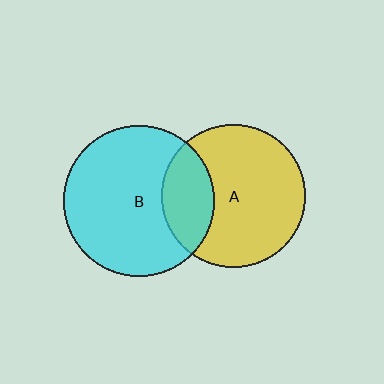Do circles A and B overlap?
Yes.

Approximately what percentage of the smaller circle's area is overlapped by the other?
Approximately 25%.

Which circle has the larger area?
Circle B (cyan).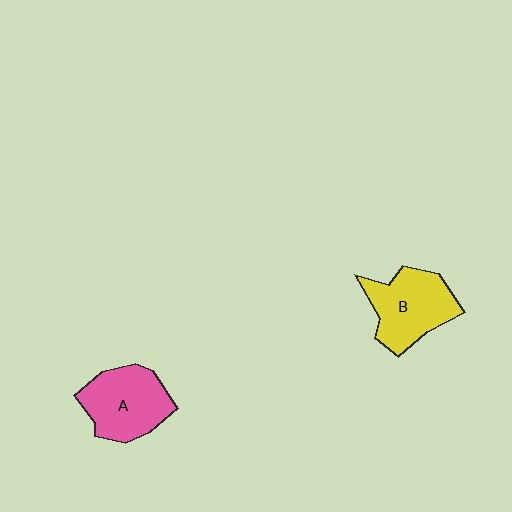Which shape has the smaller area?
Shape A (pink).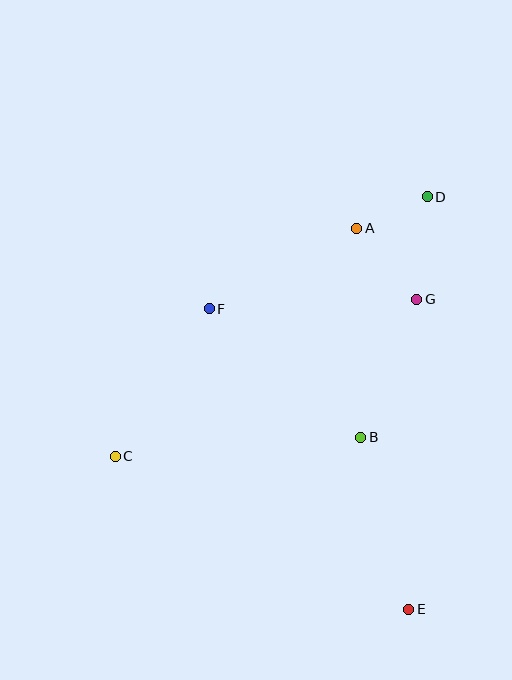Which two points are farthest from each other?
Points D and E are farthest from each other.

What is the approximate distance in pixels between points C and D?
The distance between C and D is approximately 406 pixels.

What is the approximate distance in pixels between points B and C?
The distance between B and C is approximately 246 pixels.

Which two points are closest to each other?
Points A and D are closest to each other.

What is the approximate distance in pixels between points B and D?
The distance between B and D is approximately 250 pixels.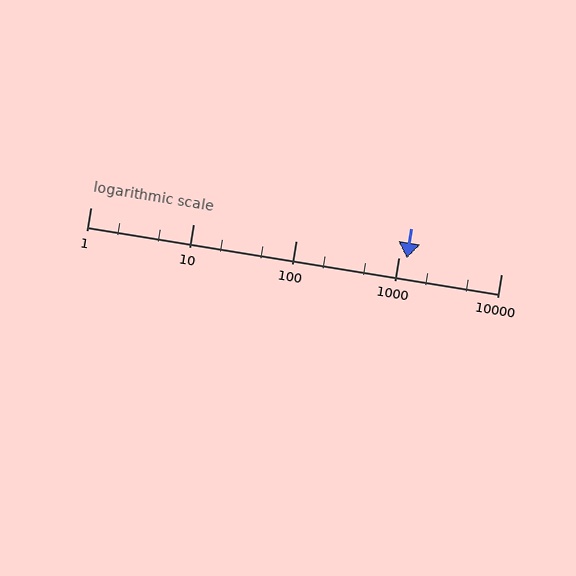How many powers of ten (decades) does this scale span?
The scale spans 4 decades, from 1 to 10000.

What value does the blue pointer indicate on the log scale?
The pointer indicates approximately 1200.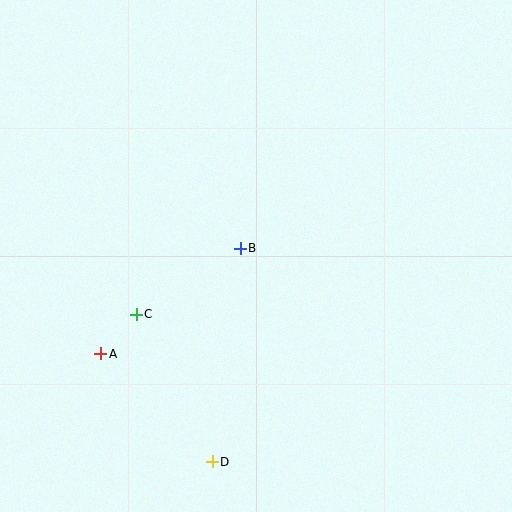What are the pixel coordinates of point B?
Point B is at (240, 248).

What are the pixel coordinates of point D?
Point D is at (212, 462).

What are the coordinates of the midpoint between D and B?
The midpoint between D and B is at (226, 355).